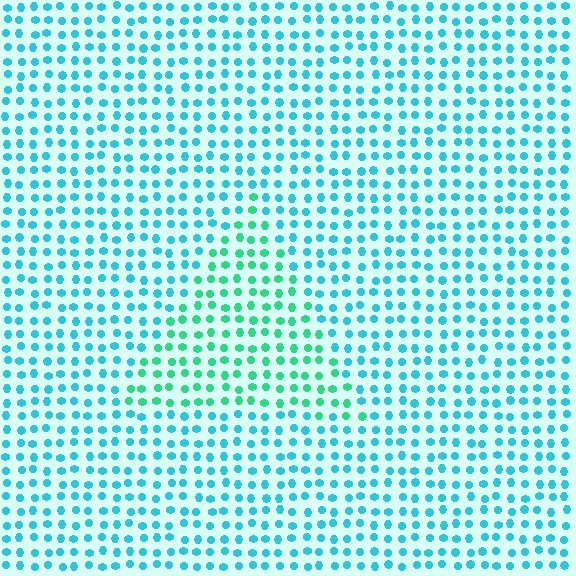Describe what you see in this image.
The image is filled with small cyan elements in a uniform arrangement. A triangle-shaped region is visible where the elements are tinted to a slightly different hue, forming a subtle color boundary.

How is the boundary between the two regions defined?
The boundary is defined purely by a slight shift in hue (about 35 degrees). Spacing, size, and orientation are identical on both sides.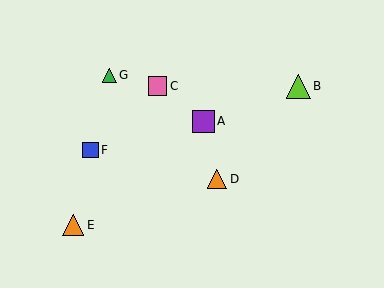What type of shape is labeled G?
Shape G is a green triangle.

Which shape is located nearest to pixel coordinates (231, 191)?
The orange triangle (labeled D) at (217, 179) is nearest to that location.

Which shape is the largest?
The lime triangle (labeled B) is the largest.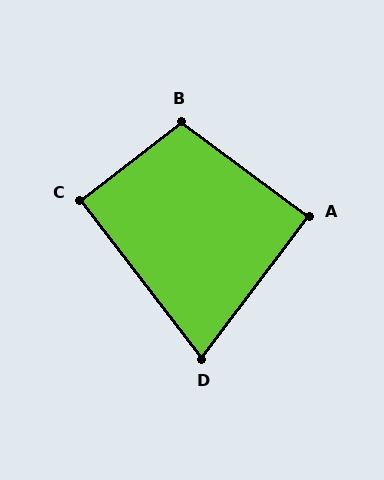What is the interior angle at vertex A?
Approximately 90 degrees (approximately right).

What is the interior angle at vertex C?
Approximately 90 degrees (approximately right).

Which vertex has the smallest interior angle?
D, at approximately 75 degrees.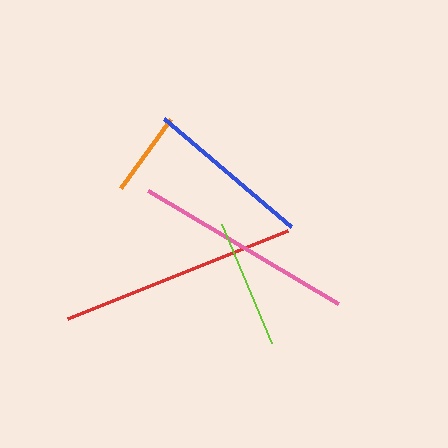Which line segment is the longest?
The red line is the longest at approximately 236 pixels.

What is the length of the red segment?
The red segment is approximately 236 pixels long.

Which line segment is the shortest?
The orange line is the shortest at approximately 85 pixels.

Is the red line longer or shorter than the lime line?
The red line is longer than the lime line.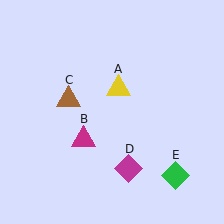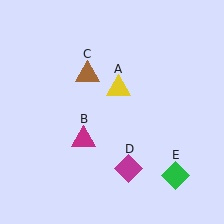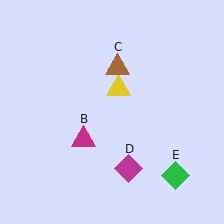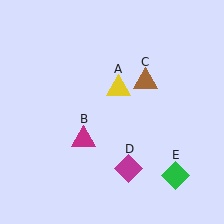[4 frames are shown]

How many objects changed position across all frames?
1 object changed position: brown triangle (object C).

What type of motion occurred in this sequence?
The brown triangle (object C) rotated clockwise around the center of the scene.